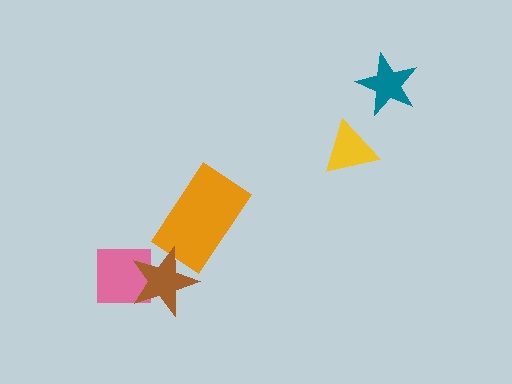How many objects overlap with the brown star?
2 objects overlap with the brown star.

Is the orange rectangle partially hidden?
Yes, it is partially covered by another shape.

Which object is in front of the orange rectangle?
The brown star is in front of the orange rectangle.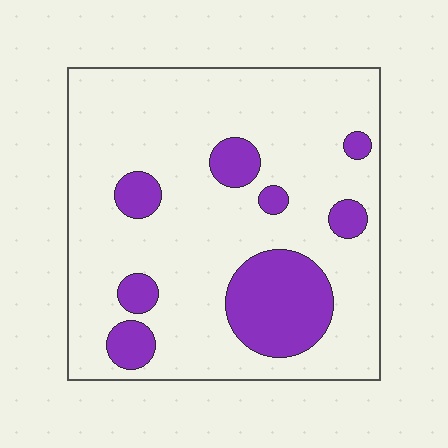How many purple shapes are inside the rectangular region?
8.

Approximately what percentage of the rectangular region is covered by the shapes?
Approximately 20%.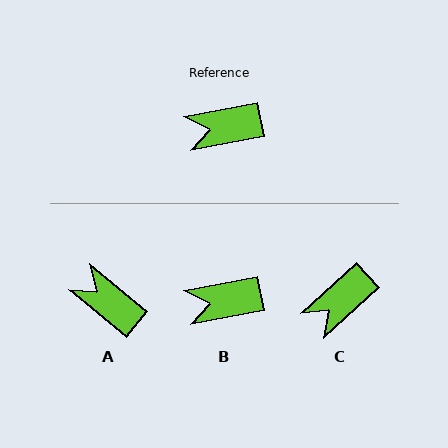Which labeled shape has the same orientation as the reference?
B.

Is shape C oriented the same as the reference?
No, it is off by about 31 degrees.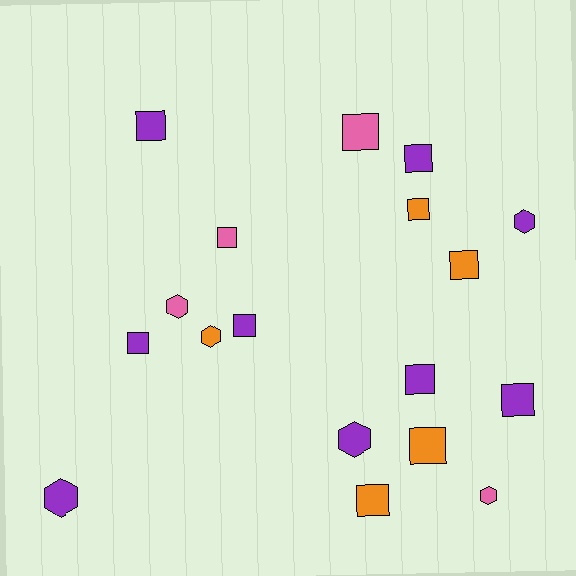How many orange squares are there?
There are 4 orange squares.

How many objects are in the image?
There are 18 objects.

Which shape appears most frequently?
Square, with 12 objects.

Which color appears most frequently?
Purple, with 9 objects.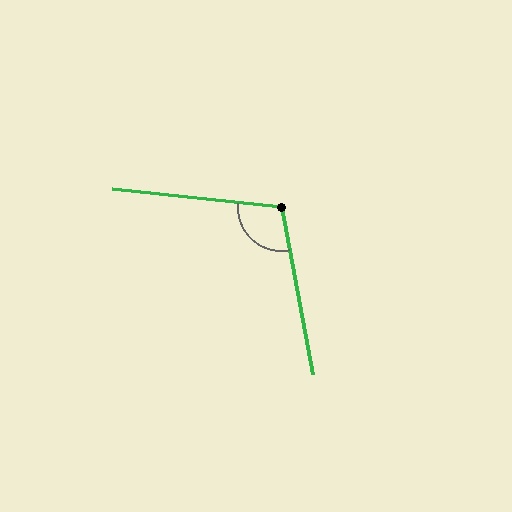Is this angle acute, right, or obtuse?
It is obtuse.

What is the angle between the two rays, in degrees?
Approximately 106 degrees.